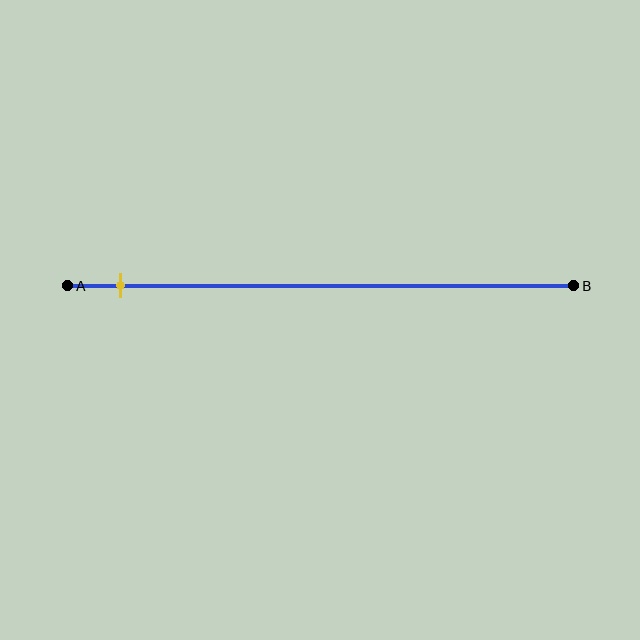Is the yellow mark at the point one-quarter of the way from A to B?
No, the mark is at about 10% from A, not at the 25% one-quarter point.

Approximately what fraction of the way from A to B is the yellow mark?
The yellow mark is approximately 10% of the way from A to B.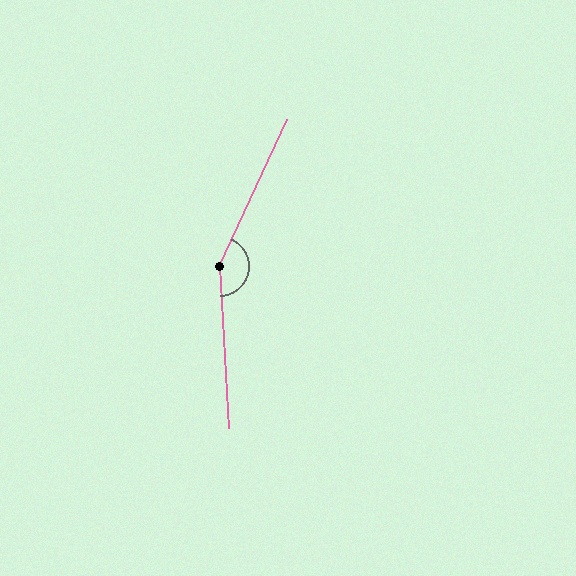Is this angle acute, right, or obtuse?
It is obtuse.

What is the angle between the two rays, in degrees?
Approximately 152 degrees.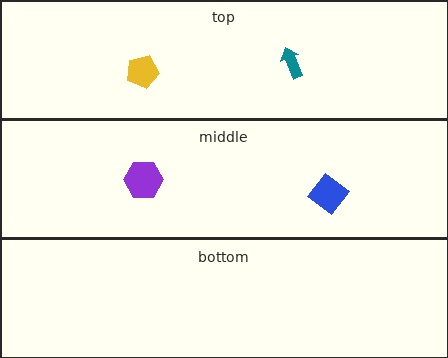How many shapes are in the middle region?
2.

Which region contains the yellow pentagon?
The top region.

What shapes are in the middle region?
The blue diamond, the purple hexagon.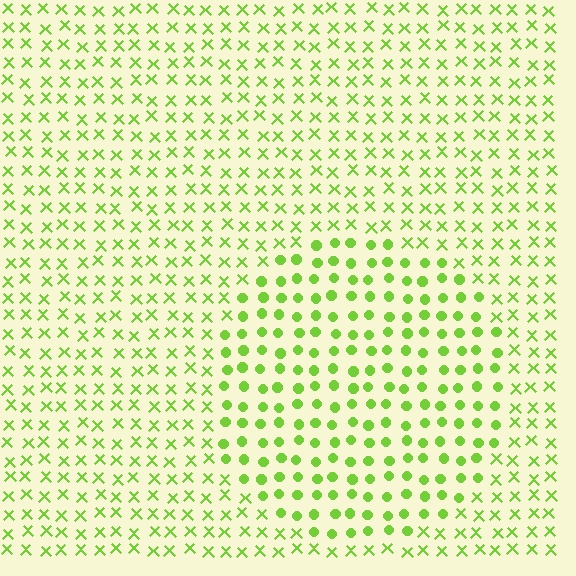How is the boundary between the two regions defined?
The boundary is defined by a change in element shape: circles inside vs. X marks outside. All elements share the same color and spacing.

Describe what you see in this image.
The image is filled with small lime elements arranged in a uniform grid. A circle-shaped region contains circles, while the surrounding area contains X marks. The boundary is defined purely by the change in element shape.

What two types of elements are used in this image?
The image uses circles inside the circle region and X marks outside it.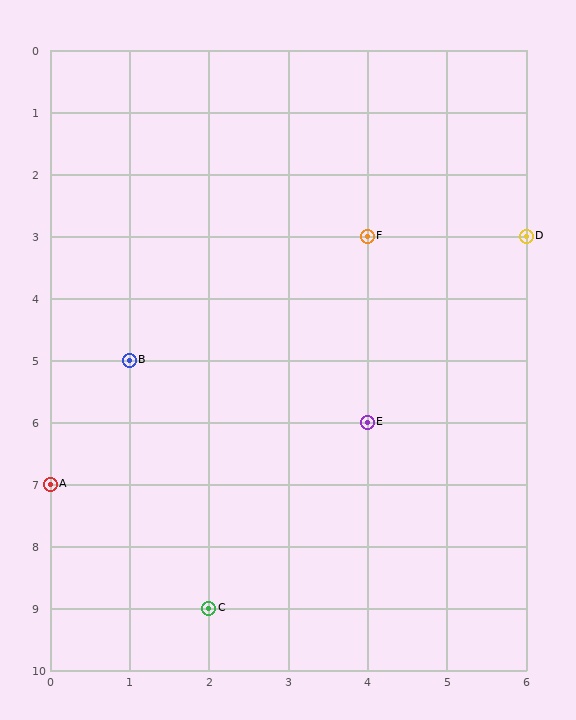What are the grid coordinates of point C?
Point C is at grid coordinates (2, 9).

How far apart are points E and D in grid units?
Points E and D are 2 columns and 3 rows apart (about 3.6 grid units diagonally).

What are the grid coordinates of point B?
Point B is at grid coordinates (1, 5).